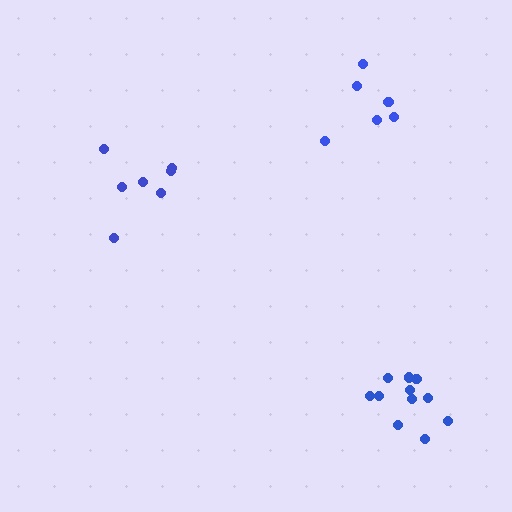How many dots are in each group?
Group 1: 11 dots, Group 2: 6 dots, Group 3: 7 dots (24 total).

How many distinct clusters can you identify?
There are 3 distinct clusters.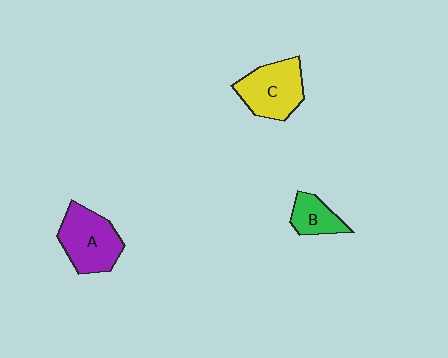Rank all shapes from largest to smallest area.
From largest to smallest: A (purple), C (yellow), B (green).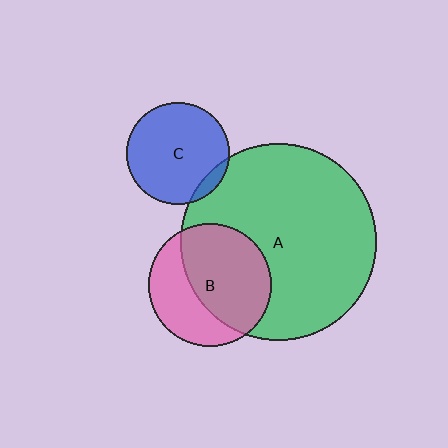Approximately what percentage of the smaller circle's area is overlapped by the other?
Approximately 10%.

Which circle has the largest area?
Circle A (green).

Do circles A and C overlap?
Yes.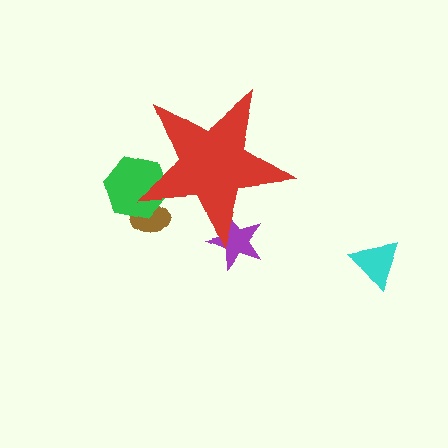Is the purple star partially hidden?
Yes, the purple star is partially hidden behind the red star.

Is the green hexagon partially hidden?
Yes, the green hexagon is partially hidden behind the red star.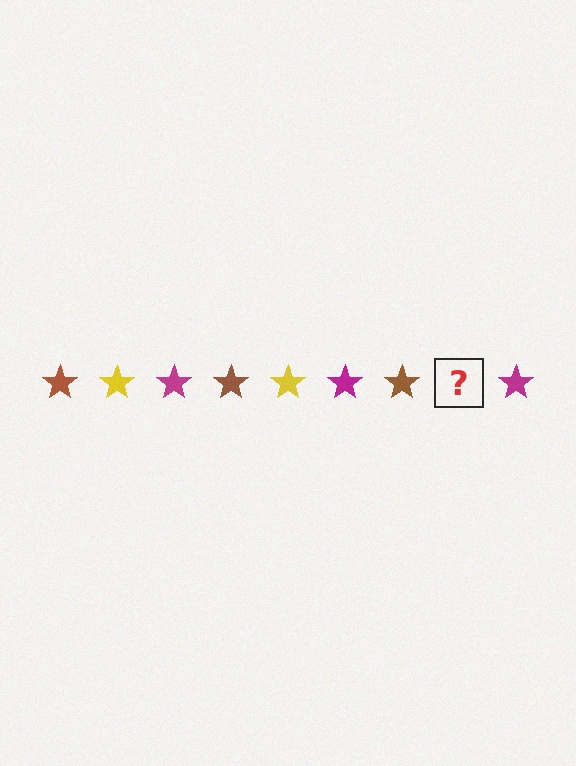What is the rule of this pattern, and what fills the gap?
The rule is that the pattern cycles through brown, yellow, magenta stars. The gap should be filled with a yellow star.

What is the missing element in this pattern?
The missing element is a yellow star.